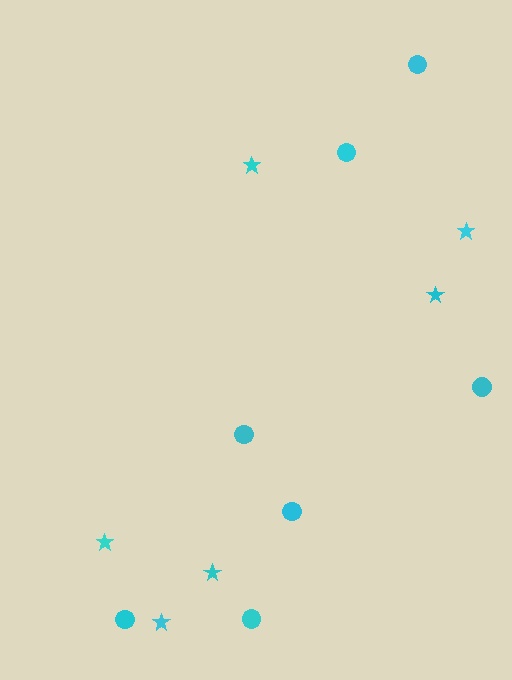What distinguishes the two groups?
There are 2 groups: one group of circles (7) and one group of stars (6).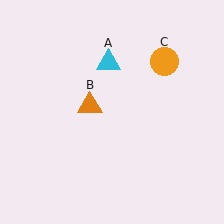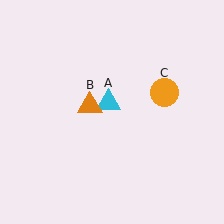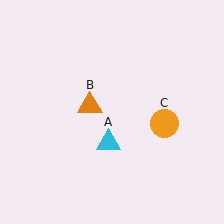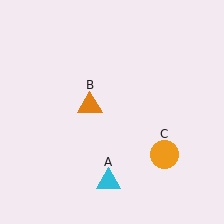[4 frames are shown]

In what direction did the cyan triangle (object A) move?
The cyan triangle (object A) moved down.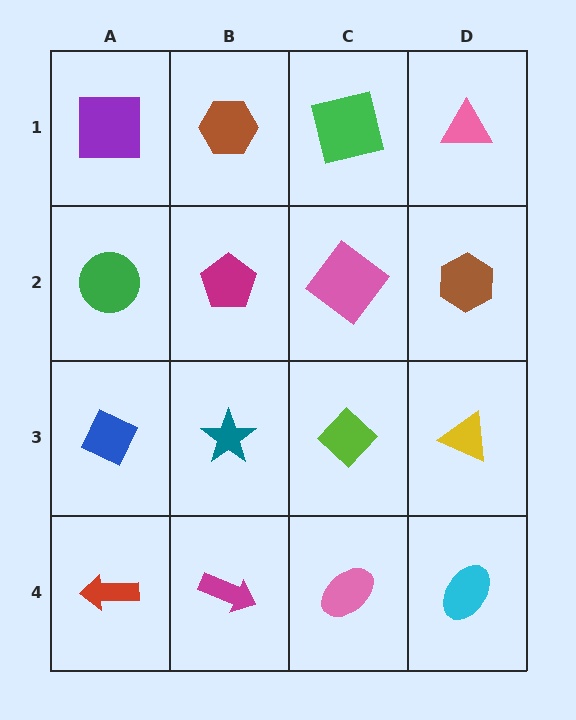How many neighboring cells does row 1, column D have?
2.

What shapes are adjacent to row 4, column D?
A yellow triangle (row 3, column D), a pink ellipse (row 4, column C).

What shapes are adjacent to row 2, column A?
A purple square (row 1, column A), a blue diamond (row 3, column A), a magenta pentagon (row 2, column B).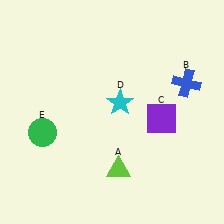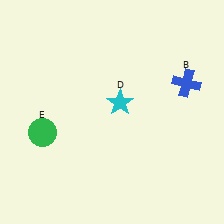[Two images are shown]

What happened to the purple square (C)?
The purple square (C) was removed in Image 2. It was in the bottom-right area of Image 1.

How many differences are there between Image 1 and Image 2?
There are 2 differences between the two images.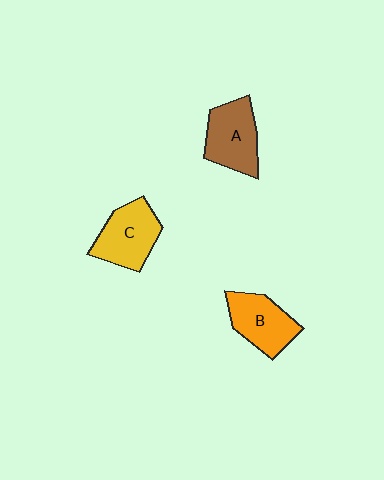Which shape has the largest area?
Shape C (yellow).